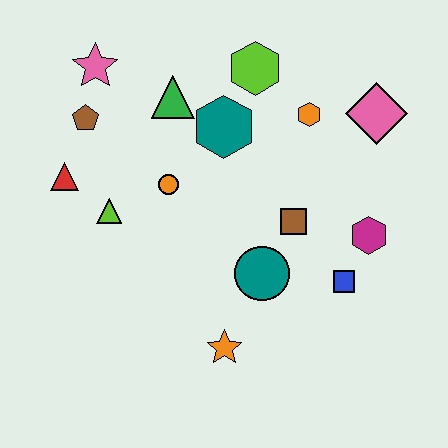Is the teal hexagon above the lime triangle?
Yes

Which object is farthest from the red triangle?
The pink diamond is farthest from the red triangle.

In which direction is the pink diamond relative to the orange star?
The pink diamond is above the orange star.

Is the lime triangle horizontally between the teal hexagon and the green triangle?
No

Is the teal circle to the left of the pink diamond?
Yes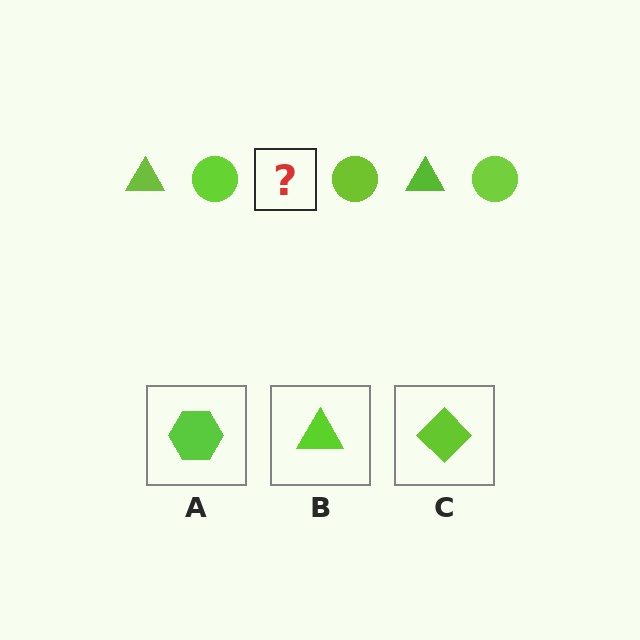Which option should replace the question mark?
Option B.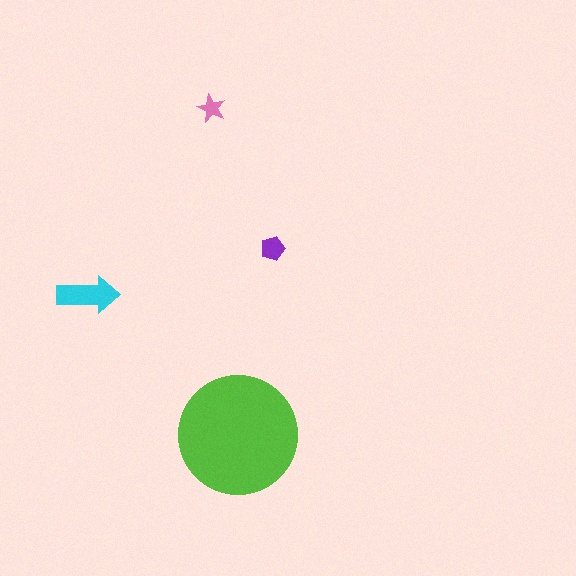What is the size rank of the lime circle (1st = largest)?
1st.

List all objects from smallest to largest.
The pink star, the purple pentagon, the cyan arrow, the lime circle.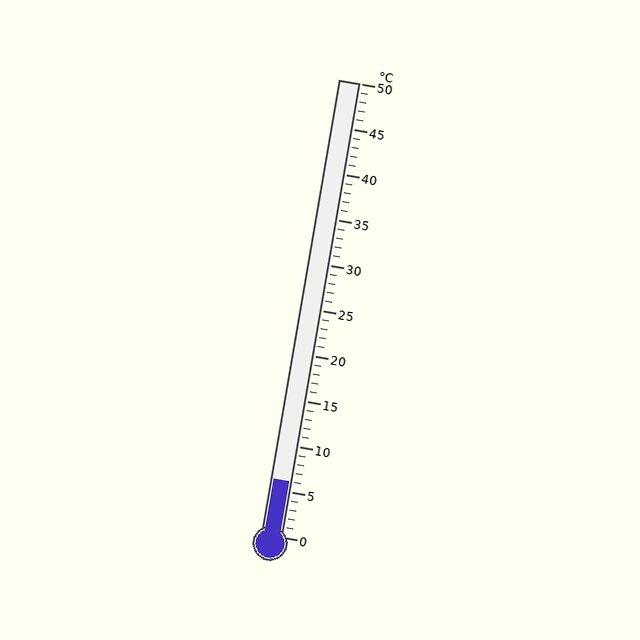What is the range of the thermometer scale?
The thermometer scale ranges from 0°C to 50°C.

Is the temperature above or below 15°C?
The temperature is below 15°C.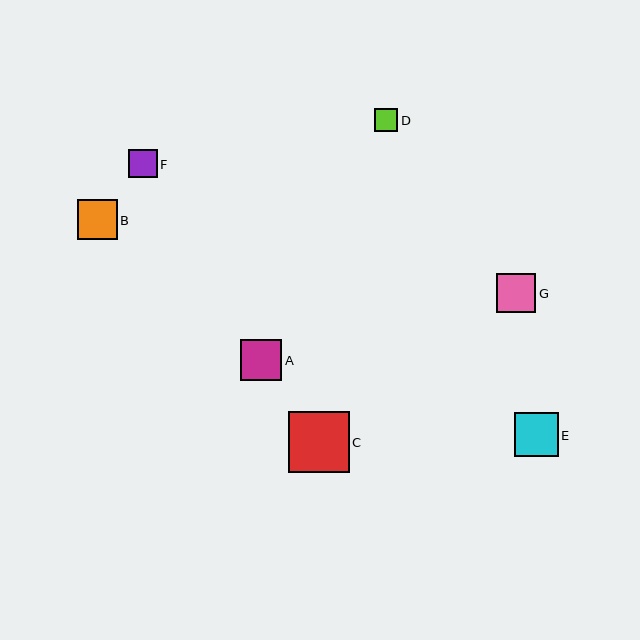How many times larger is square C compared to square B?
Square C is approximately 1.5 times the size of square B.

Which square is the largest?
Square C is the largest with a size of approximately 61 pixels.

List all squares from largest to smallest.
From largest to smallest: C, E, A, B, G, F, D.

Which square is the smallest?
Square D is the smallest with a size of approximately 23 pixels.